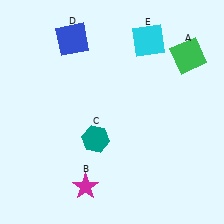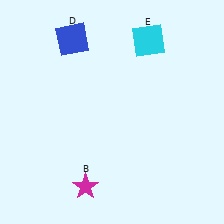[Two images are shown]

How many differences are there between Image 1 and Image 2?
There are 2 differences between the two images.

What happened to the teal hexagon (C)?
The teal hexagon (C) was removed in Image 2. It was in the bottom-left area of Image 1.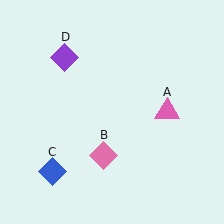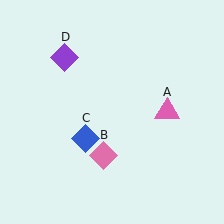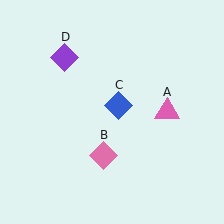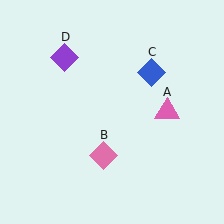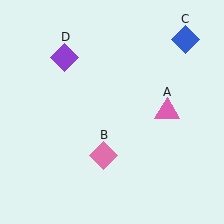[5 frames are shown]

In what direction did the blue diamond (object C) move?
The blue diamond (object C) moved up and to the right.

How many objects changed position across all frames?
1 object changed position: blue diamond (object C).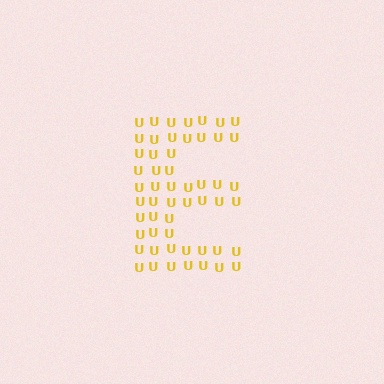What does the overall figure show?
The overall figure shows the letter E.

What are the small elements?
The small elements are letter U's.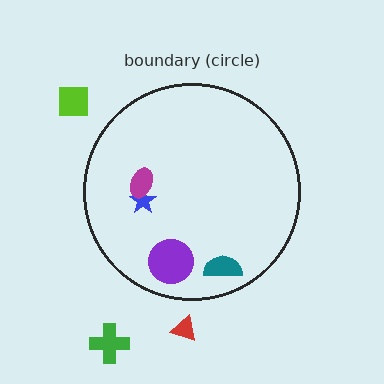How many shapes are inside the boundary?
4 inside, 3 outside.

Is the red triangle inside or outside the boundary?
Outside.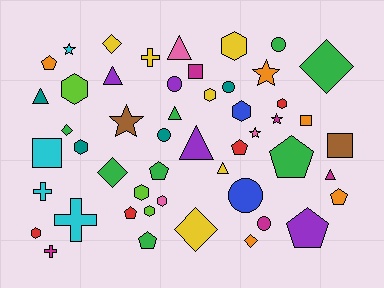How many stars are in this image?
There are 5 stars.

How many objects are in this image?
There are 50 objects.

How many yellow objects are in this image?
There are 6 yellow objects.